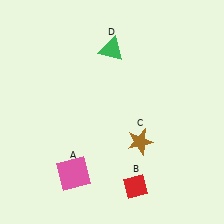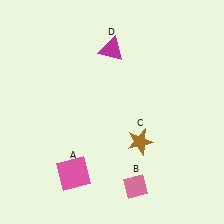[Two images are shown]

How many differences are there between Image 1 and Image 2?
There are 2 differences between the two images.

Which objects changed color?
B changed from red to pink. D changed from green to magenta.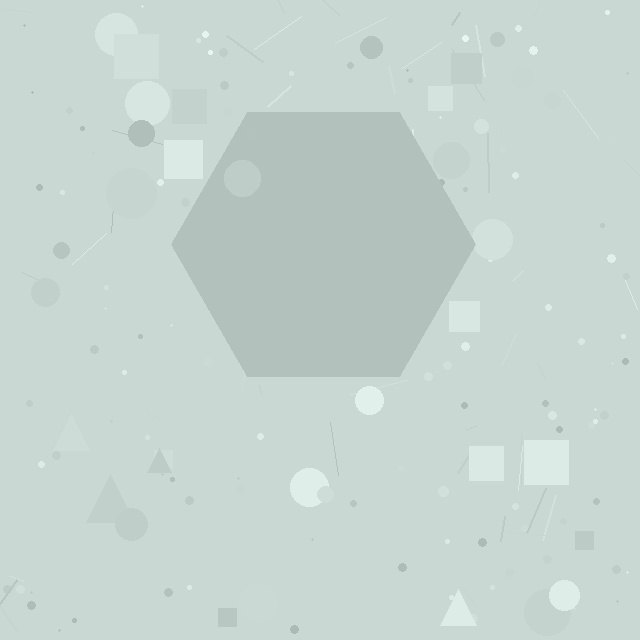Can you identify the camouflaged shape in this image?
The camouflaged shape is a hexagon.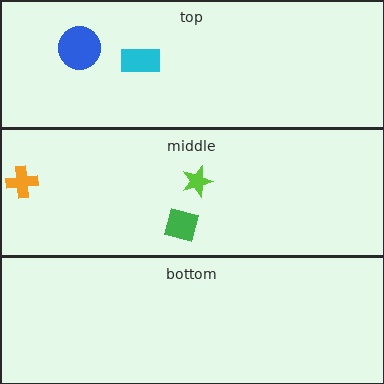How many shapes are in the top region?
2.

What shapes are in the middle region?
The green square, the orange cross, the lime star.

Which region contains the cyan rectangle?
The top region.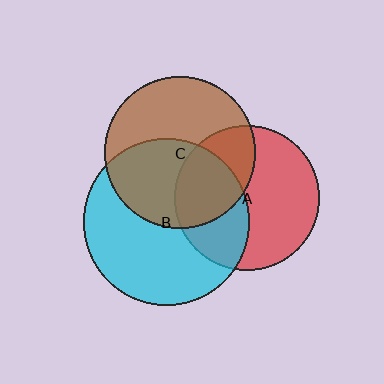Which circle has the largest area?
Circle B (cyan).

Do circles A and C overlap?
Yes.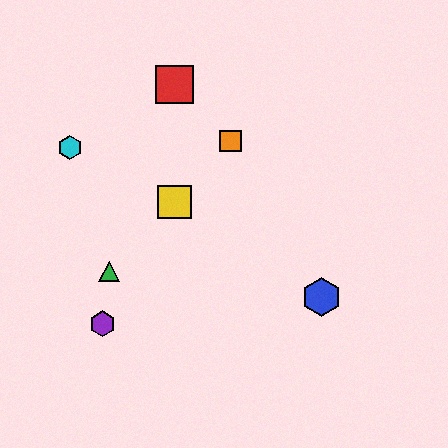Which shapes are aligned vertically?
The red square, the yellow square are aligned vertically.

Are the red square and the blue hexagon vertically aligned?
No, the red square is at x≈174 and the blue hexagon is at x≈322.